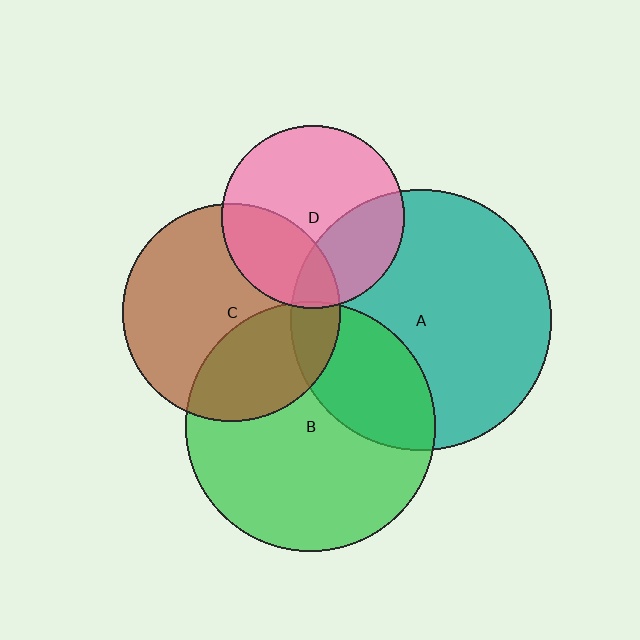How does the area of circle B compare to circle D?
Approximately 1.9 times.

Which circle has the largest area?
Circle A (teal).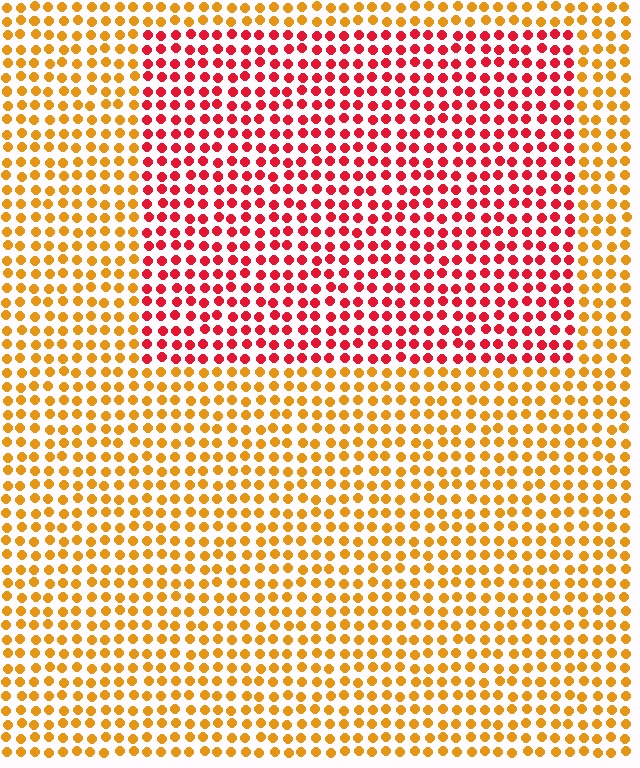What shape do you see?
I see a rectangle.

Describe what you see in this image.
The image is filled with small orange elements in a uniform arrangement. A rectangle-shaped region is visible where the elements are tinted to a slightly different hue, forming a subtle color boundary.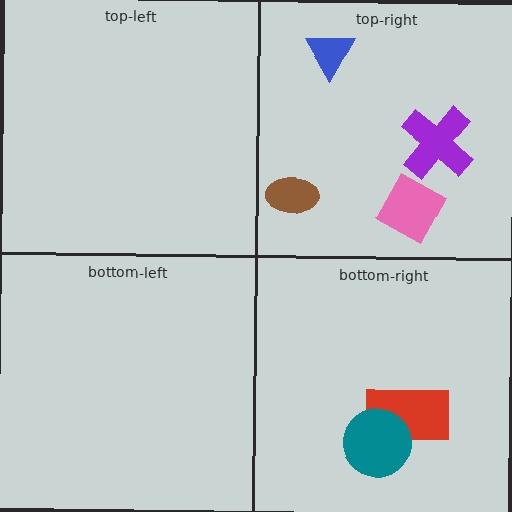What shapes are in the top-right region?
The pink square, the purple cross, the brown ellipse, the blue triangle.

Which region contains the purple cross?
The top-right region.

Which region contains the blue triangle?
The top-right region.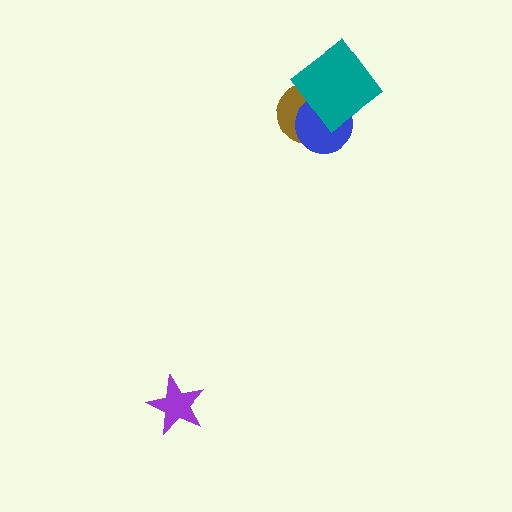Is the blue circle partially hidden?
Yes, it is partially covered by another shape.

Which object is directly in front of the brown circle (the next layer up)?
The blue circle is directly in front of the brown circle.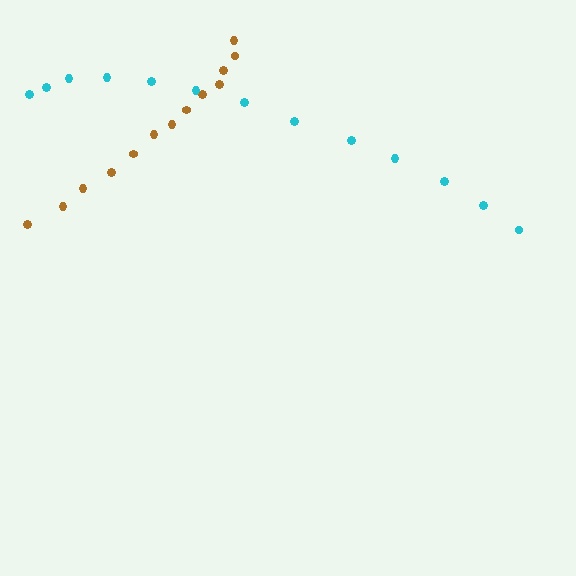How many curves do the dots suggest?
There are 2 distinct paths.